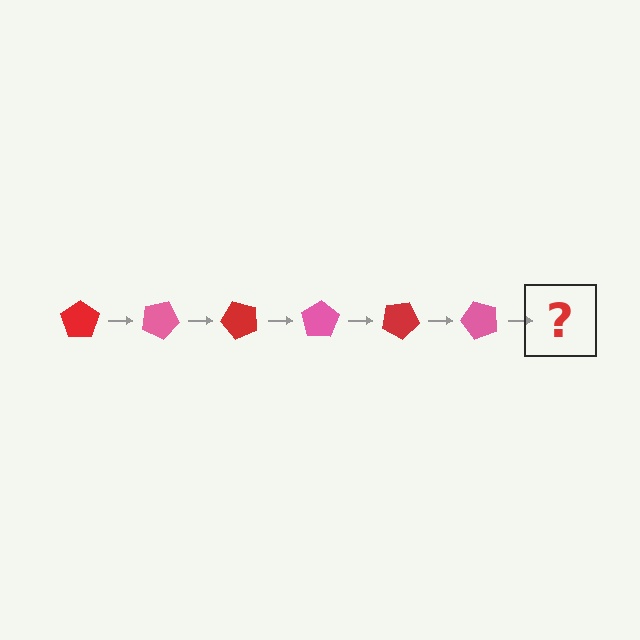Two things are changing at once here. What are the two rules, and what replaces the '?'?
The two rules are that it rotates 25 degrees each step and the color cycles through red and pink. The '?' should be a red pentagon, rotated 150 degrees from the start.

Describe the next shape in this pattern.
It should be a red pentagon, rotated 150 degrees from the start.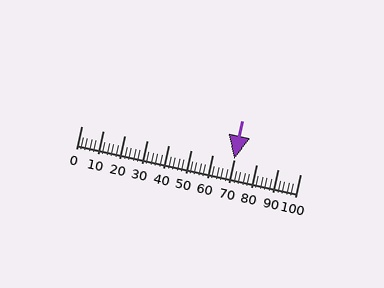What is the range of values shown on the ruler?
The ruler shows values from 0 to 100.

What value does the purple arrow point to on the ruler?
The purple arrow points to approximately 70.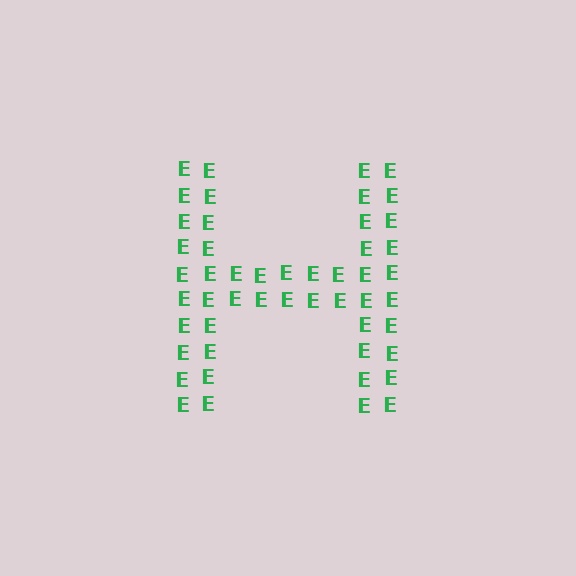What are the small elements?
The small elements are letter E's.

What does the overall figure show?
The overall figure shows the letter H.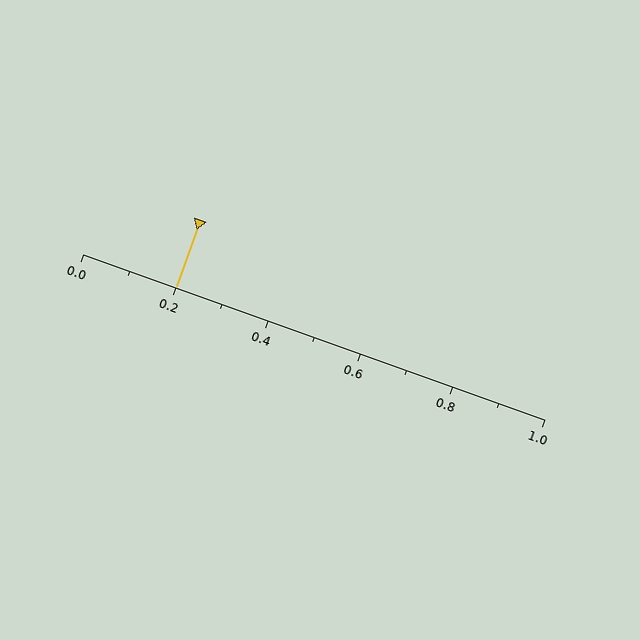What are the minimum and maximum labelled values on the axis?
The axis runs from 0.0 to 1.0.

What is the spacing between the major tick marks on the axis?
The major ticks are spaced 0.2 apart.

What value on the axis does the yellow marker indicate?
The marker indicates approximately 0.2.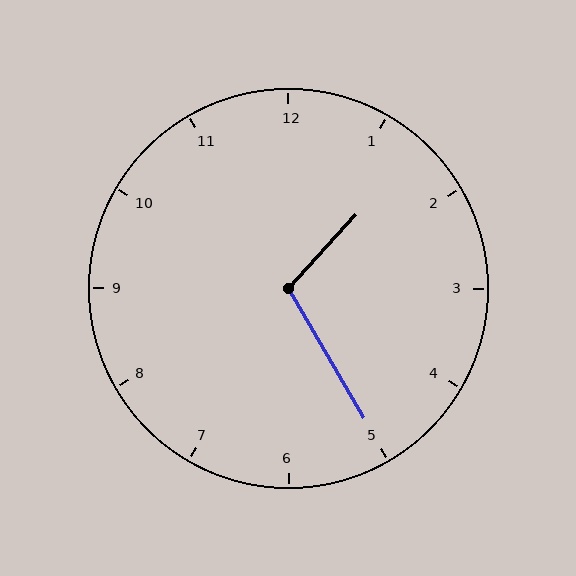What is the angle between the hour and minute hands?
Approximately 108 degrees.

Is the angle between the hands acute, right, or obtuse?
It is obtuse.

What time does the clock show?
1:25.